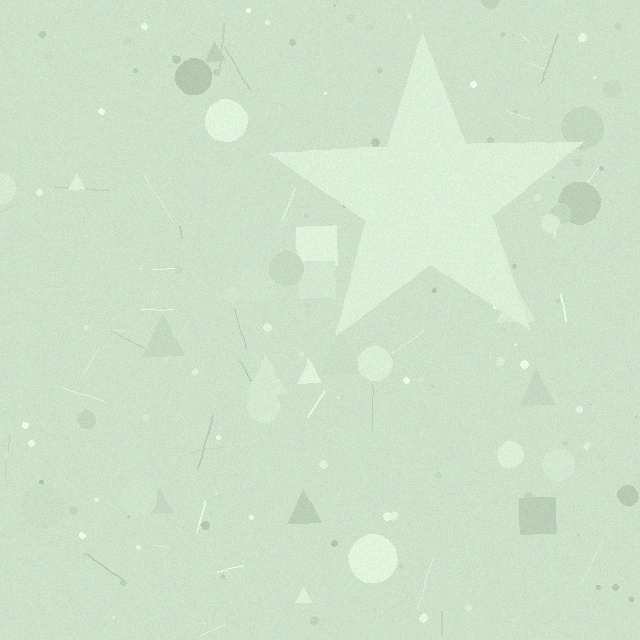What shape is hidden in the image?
A star is hidden in the image.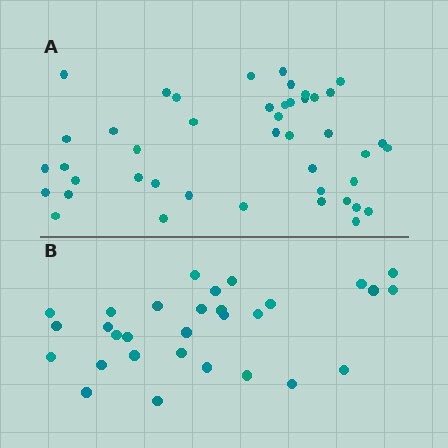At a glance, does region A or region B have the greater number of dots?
Region A (the top region) has more dots.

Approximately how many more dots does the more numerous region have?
Region A has approximately 15 more dots than region B.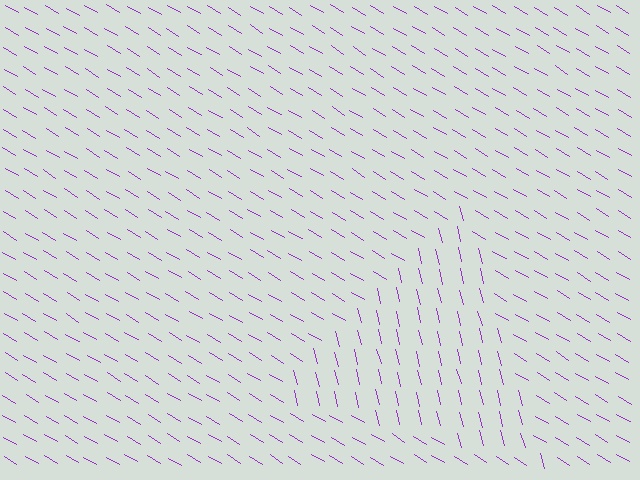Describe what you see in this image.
The image is filled with small purple line segments. A triangle region in the image has lines oriented differently from the surrounding lines, creating a visible texture boundary.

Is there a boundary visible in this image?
Yes, there is a texture boundary formed by a change in line orientation.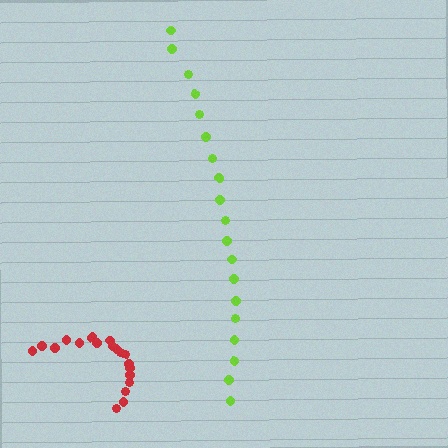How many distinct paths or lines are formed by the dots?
There are 2 distinct paths.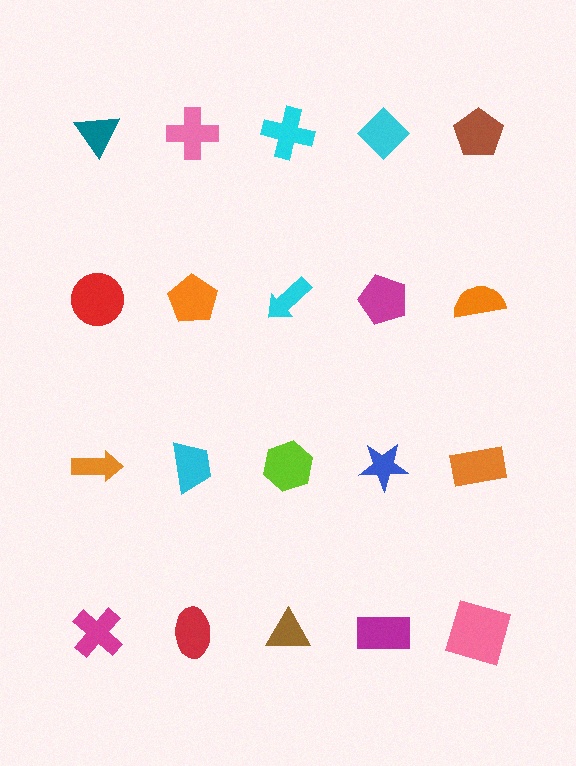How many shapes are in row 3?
5 shapes.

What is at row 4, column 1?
A magenta cross.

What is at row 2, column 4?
A magenta pentagon.